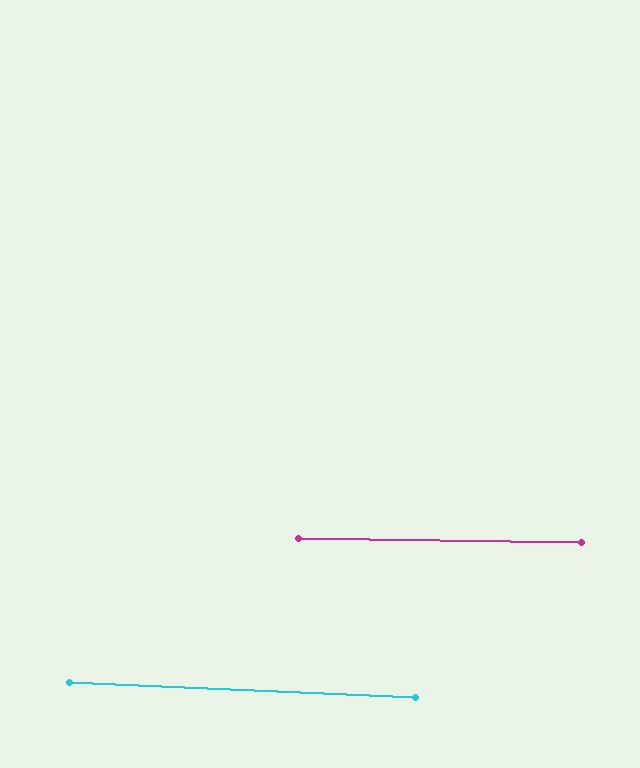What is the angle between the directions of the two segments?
Approximately 2 degrees.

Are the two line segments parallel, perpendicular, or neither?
Parallel — their directions differ by only 1.6°.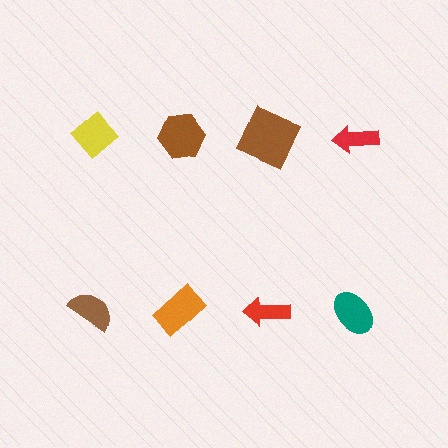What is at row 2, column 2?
An orange rectangle.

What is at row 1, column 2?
A brown hexagon.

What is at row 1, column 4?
A red arrow.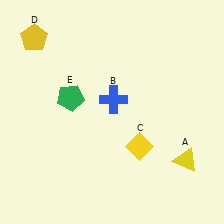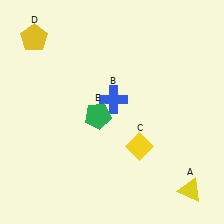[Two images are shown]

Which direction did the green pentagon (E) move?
The green pentagon (E) moved right.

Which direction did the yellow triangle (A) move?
The yellow triangle (A) moved down.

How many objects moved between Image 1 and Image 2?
2 objects moved between the two images.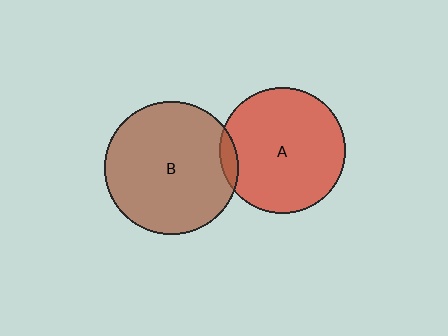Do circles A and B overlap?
Yes.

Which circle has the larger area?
Circle B (brown).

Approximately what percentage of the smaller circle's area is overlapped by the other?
Approximately 5%.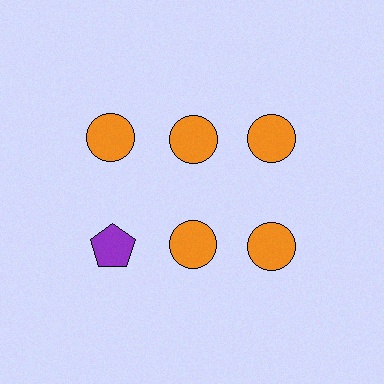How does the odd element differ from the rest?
It differs in both color (purple instead of orange) and shape (pentagon instead of circle).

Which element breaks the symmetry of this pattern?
The purple pentagon in the second row, leftmost column breaks the symmetry. All other shapes are orange circles.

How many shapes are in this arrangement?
There are 6 shapes arranged in a grid pattern.